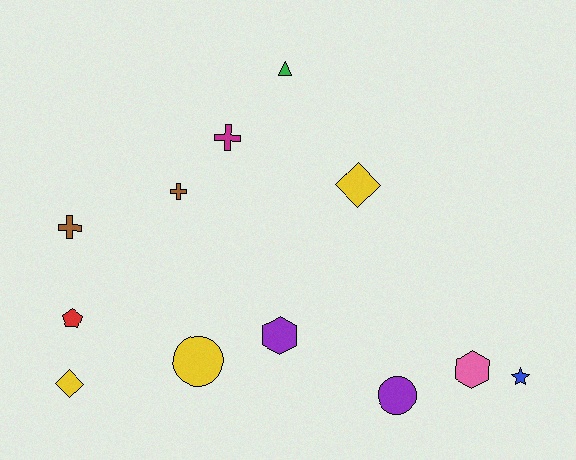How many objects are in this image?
There are 12 objects.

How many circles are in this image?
There are 2 circles.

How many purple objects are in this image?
There are 2 purple objects.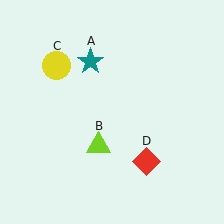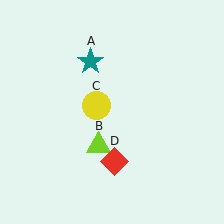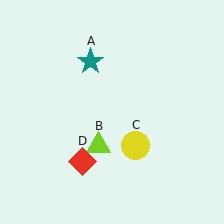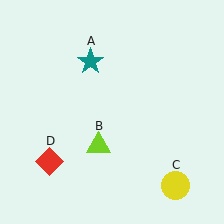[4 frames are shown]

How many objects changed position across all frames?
2 objects changed position: yellow circle (object C), red diamond (object D).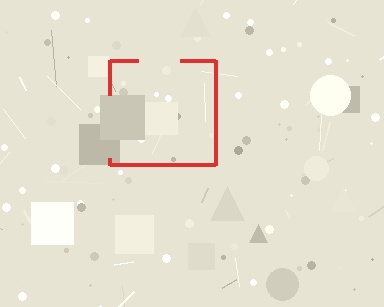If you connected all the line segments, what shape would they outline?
They would outline a square.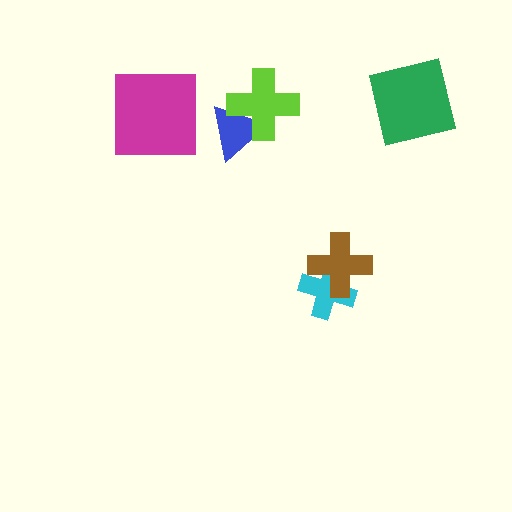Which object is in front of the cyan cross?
The brown cross is in front of the cyan cross.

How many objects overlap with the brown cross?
1 object overlaps with the brown cross.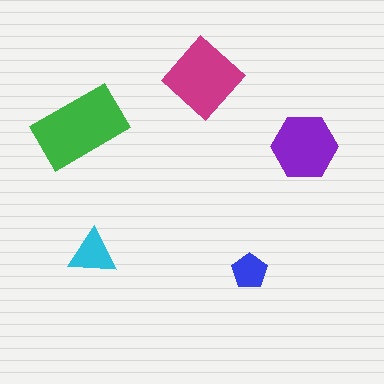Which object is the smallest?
The blue pentagon.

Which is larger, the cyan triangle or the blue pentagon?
The cyan triangle.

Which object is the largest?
The green rectangle.